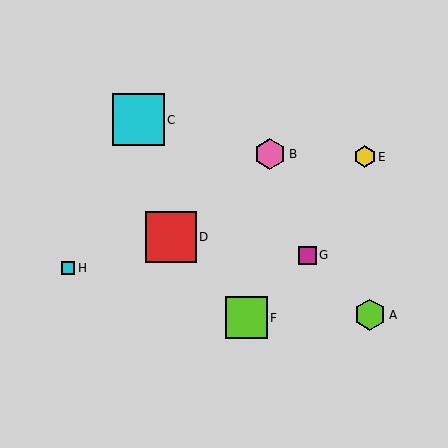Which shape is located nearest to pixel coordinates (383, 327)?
The lime hexagon (labeled A) at (370, 315) is nearest to that location.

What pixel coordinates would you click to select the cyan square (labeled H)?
Click at (68, 268) to select the cyan square H.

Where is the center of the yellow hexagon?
The center of the yellow hexagon is at (365, 157).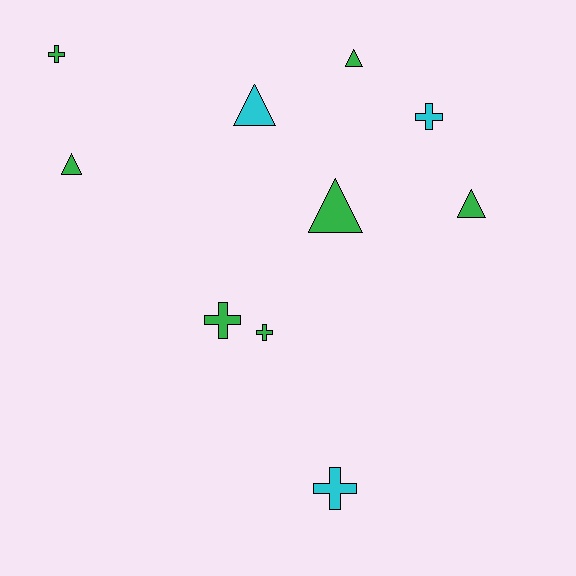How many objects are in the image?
There are 10 objects.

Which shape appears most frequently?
Cross, with 5 objects.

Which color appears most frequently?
Green, with 7 objects.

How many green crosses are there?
There are 3 green crosses.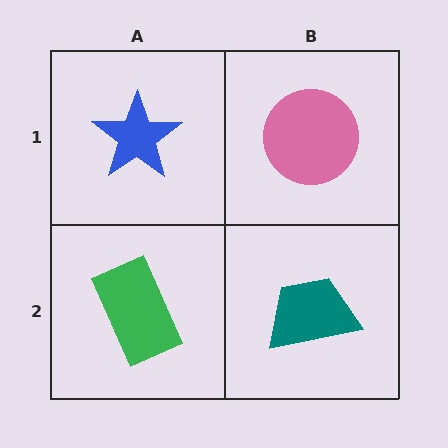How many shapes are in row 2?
2 shapes.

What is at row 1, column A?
A blue star.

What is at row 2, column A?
A green rectangle.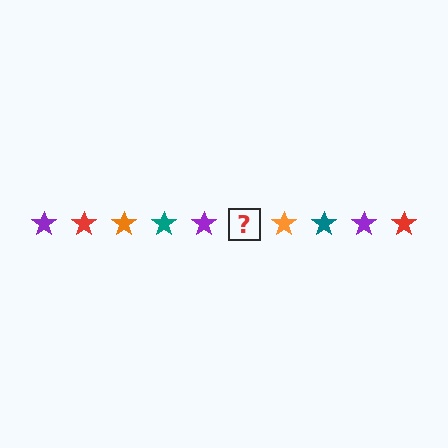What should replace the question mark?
The question mark should be replaced with a red star.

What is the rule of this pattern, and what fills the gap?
The rule is that the pattern cycles through purple, red, orange, teal stars. The gap should be filled with a red star.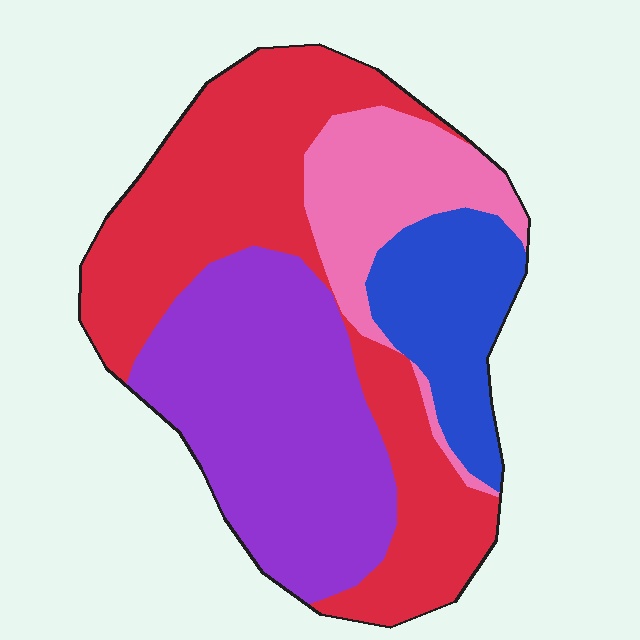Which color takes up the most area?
Red, at roughly 40%.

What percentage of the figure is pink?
Pink covers around 15% of the figure.